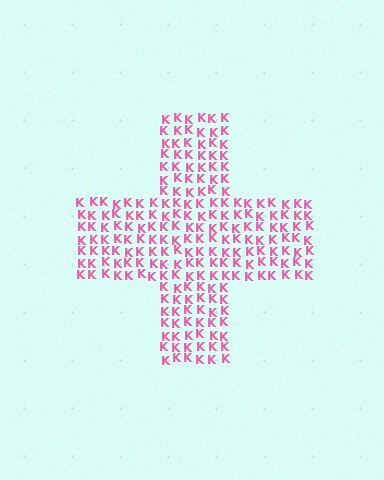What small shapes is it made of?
It is made of small letter K's.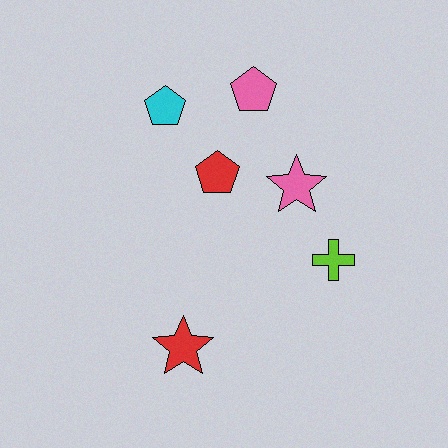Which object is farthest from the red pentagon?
The red star is farthest from the red pentagon.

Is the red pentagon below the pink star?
No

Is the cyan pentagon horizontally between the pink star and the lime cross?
No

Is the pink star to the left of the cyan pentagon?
No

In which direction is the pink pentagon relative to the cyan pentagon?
The pink pentagon is to the right of the cyan pentagon.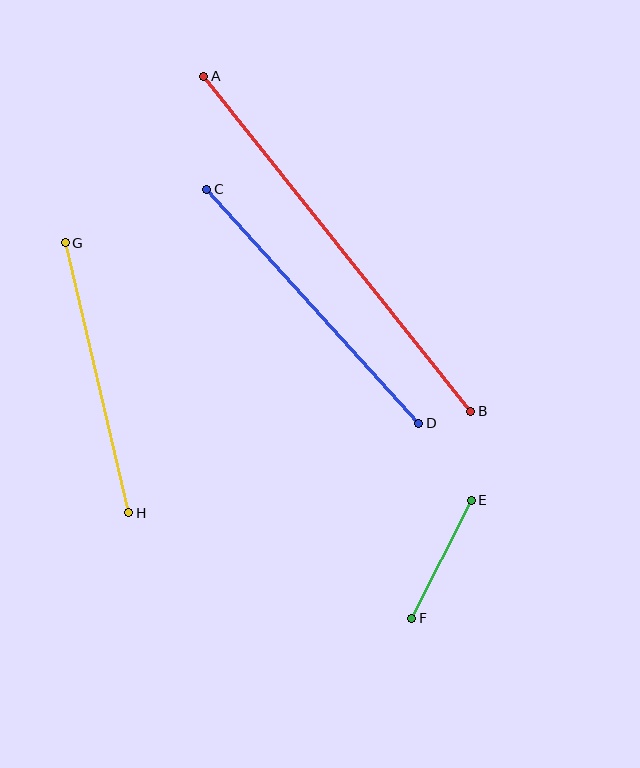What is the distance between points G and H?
The distance is approximately 278 pixels.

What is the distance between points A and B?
The distance is approximately 428 pixels.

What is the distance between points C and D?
The distance is approximately 316 pixels.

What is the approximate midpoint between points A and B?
The midpoint is at approximately (337, 244) pixels.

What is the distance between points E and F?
The distance is approximately 132 pixels.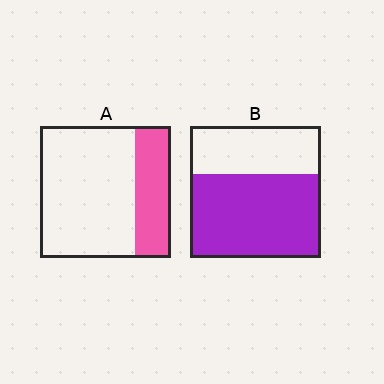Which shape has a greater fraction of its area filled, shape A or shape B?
Shape B.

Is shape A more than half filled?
No.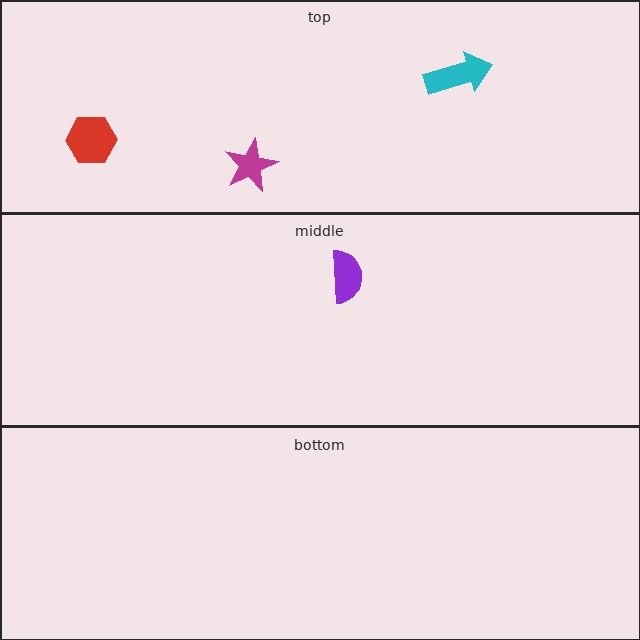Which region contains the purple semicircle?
The middle region.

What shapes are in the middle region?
The purple semicircle.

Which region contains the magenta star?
The top region.